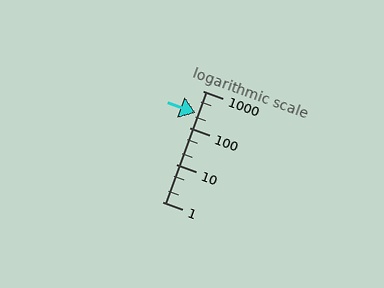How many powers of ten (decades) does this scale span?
The scale spans 3 decades, from 1 to 1000.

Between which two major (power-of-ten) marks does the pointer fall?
The pointer is between 100 and 1000.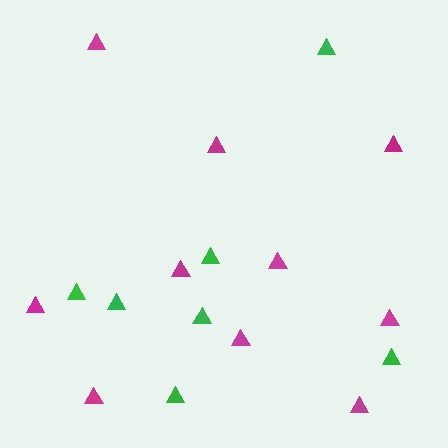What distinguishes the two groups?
There are 2 groups: one group of magenta triangles (10) and one group of green triangles (7).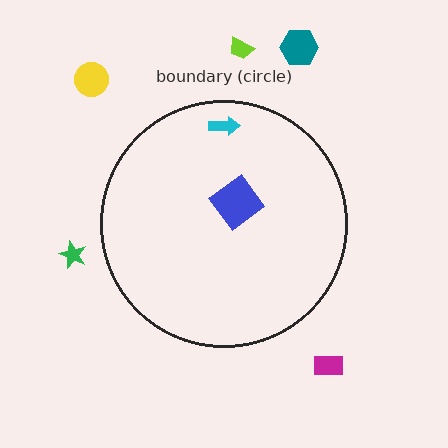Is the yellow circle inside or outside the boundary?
Outside.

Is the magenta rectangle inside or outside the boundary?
Outside.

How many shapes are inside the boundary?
2 inside, 5 outside.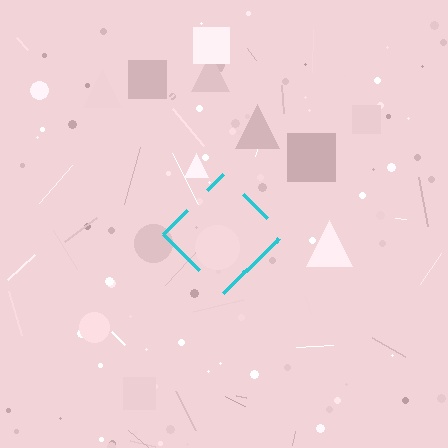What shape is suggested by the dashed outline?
The dashed outline suggests a diamond.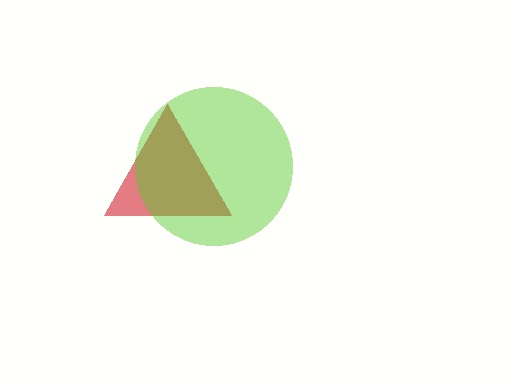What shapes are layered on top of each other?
The layered shapes are: a red triangle, a lime circle.